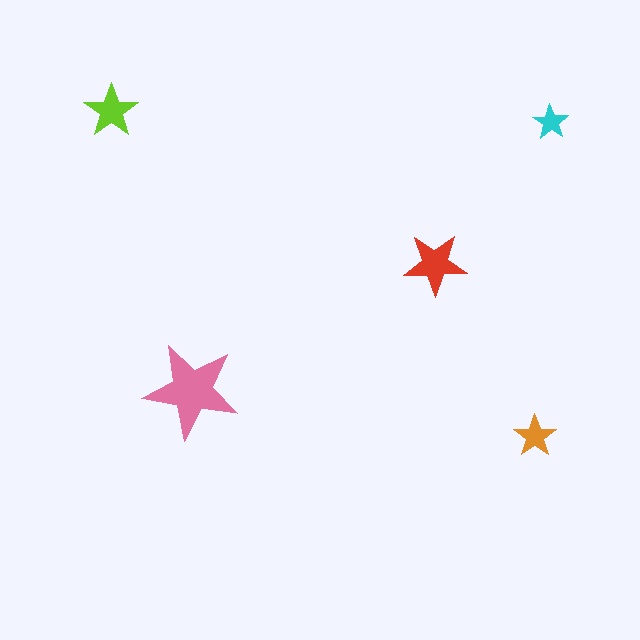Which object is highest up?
The lime star is topmost.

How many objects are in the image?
There are 5 objects in the image.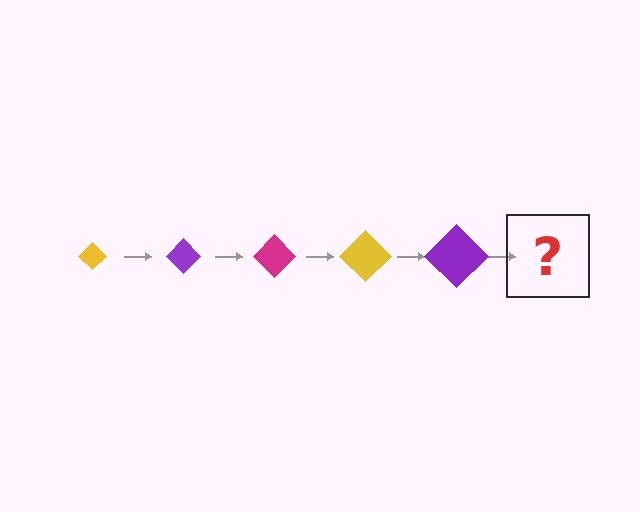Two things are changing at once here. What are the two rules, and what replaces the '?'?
The two rules are that the diamond grows larger each step and the color cycles through yellow, purple, and magenta. The '?' should be a magenta diamond, larger than the previous one.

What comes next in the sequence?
The next element should be a magenta diamond, larger than the previous one.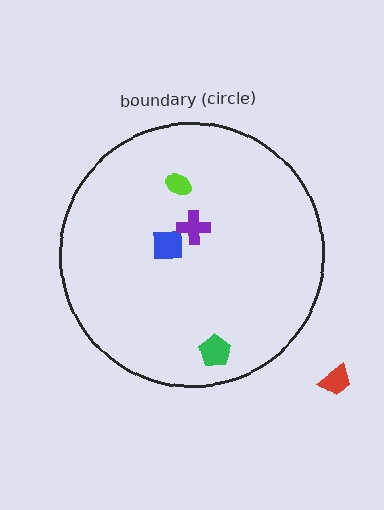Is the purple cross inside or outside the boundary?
Inside.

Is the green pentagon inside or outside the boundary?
Inside.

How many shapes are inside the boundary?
4 inside, 1 outside.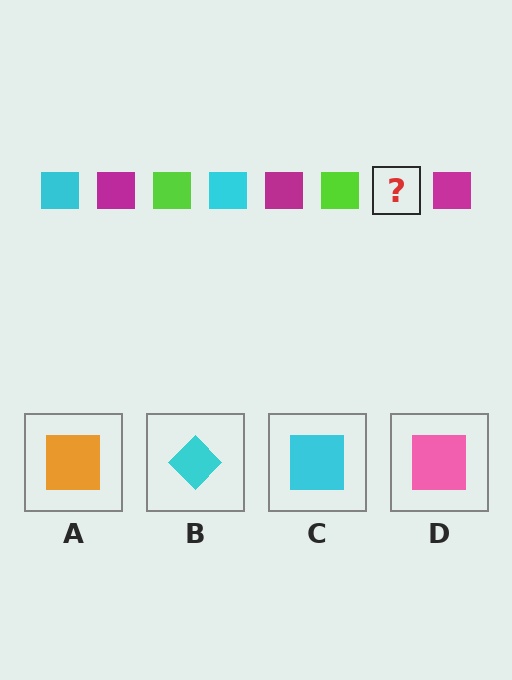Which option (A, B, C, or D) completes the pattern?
C.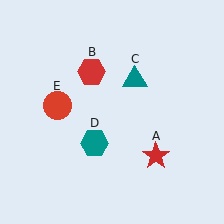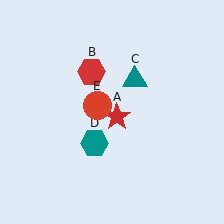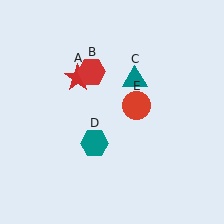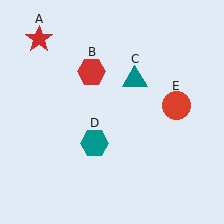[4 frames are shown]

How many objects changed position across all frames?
2 objects changed position: red star (object A), red circle (object E).